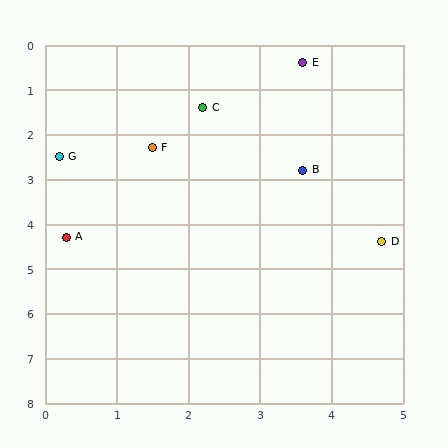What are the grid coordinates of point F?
Point F is at approximately (1.5, 2.3).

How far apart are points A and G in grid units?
Points A and G are about 1.8 grid units apart.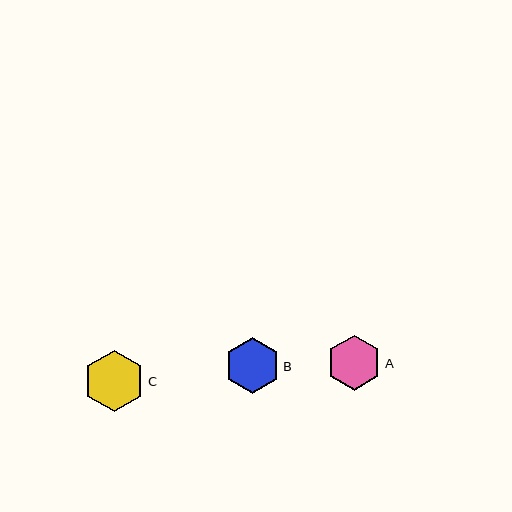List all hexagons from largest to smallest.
From largest to smallest: C, B, A.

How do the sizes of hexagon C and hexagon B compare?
Hexagon C and hexagon B are approximately the same size.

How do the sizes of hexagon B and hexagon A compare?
Hexagon B and hexagon A are approximately the same size.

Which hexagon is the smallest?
Hexagon A is the smallest with a size of approximately 55 pixels.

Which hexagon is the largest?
Hexagon C is the largest with a size of approximately 61 pixels.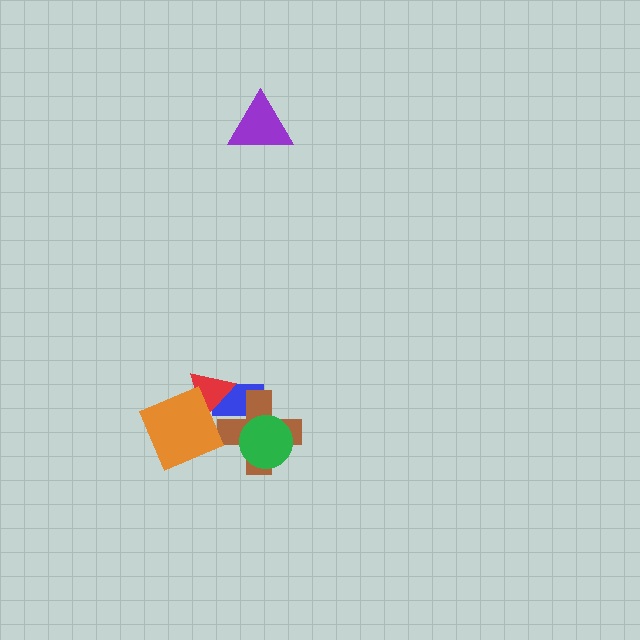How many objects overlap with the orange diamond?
3 objects overlap with the orange diamond.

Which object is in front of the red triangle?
The orange diamond is in front of the red triangle.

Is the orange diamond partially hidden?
No, no other shape covers it.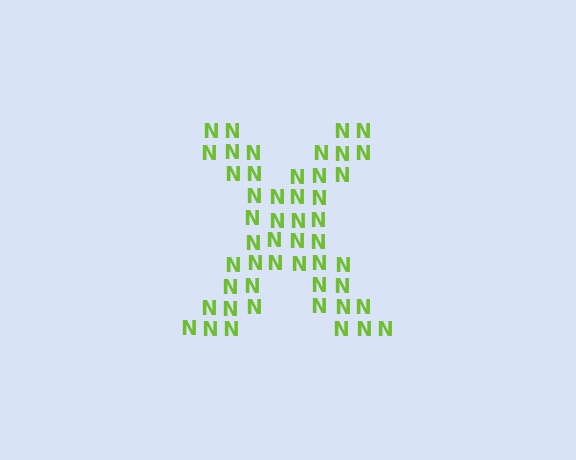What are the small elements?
The small elements are letter N's.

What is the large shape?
The large shape is the letter X.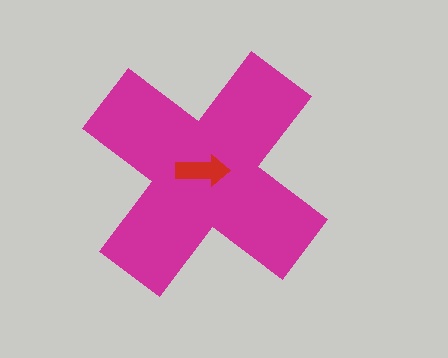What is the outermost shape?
The magenta cross.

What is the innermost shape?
The red arrow.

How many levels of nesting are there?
2.